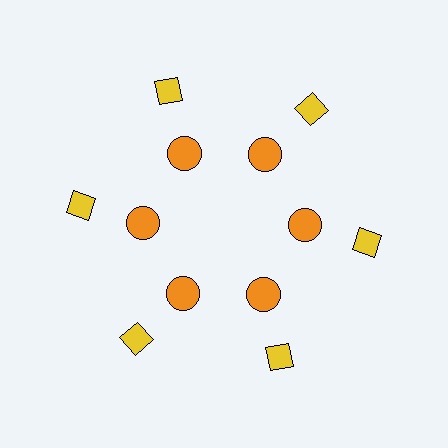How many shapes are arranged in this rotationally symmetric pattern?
There are 12 shapes, arranged in 6 groups of 2.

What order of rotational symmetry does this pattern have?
This pattern has 6-fold rotational symmetry.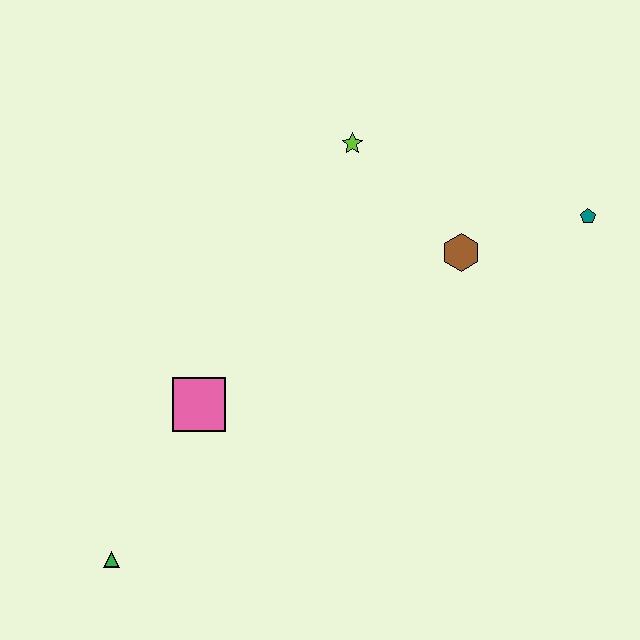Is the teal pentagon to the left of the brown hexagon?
No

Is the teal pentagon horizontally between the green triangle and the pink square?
No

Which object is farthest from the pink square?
The teal pentagon is farthest from the pink square.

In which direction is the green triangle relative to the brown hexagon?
The green triangle is to the left of the brown hexagon.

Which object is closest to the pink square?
The green triangle is closest to the pink square.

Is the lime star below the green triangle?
No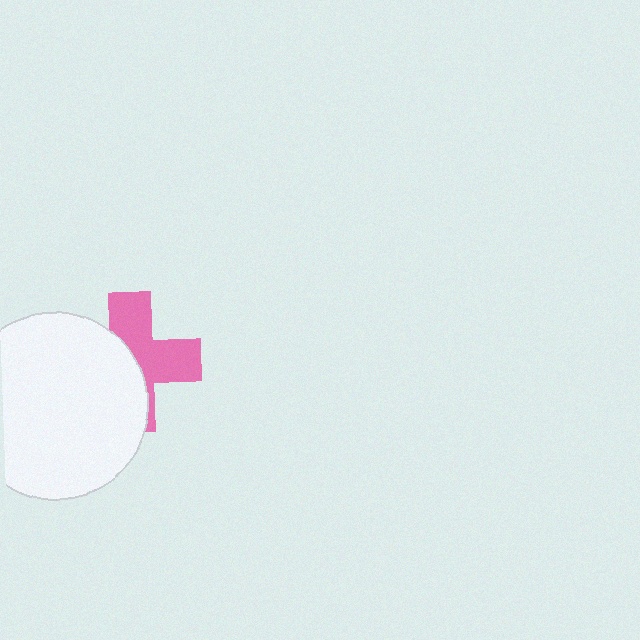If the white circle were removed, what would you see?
You would see the complete pink cross.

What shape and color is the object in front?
The object in front is a white circle.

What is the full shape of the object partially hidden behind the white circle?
The partially hidden object is a pink cross.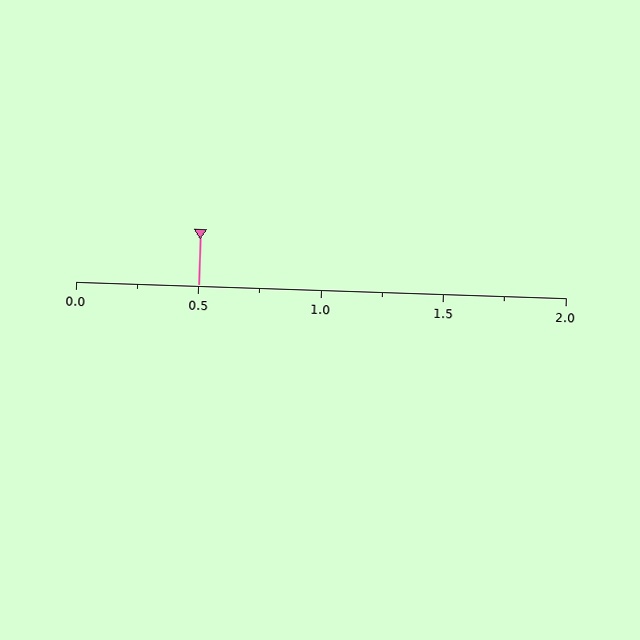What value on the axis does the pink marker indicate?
The marker indicates approximately 0.5.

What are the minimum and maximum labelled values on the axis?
The axis runs from 0.0 to 2.0.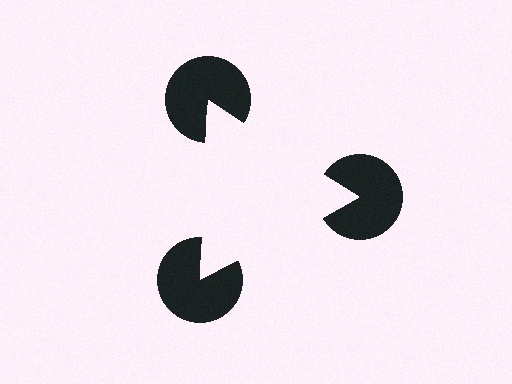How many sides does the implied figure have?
3 sides.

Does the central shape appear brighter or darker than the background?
It typically appears slightly brighter than the background, even though no actual brightness change is drawn.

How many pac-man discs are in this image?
There are 3 — one at each vertex of the illusory triangle.